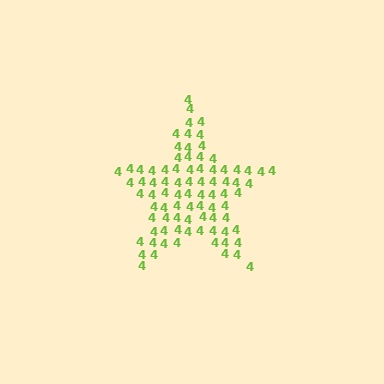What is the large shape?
The large shape is a star.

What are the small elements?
The small elements are digit 4's.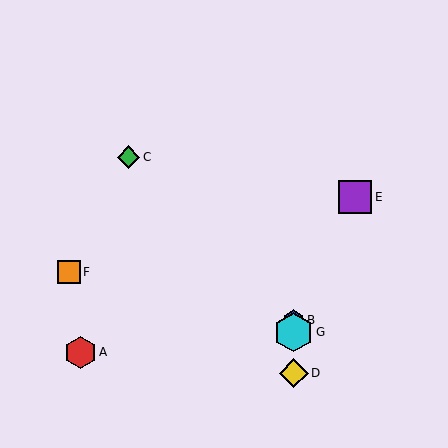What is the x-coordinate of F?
Object F is at x≈69.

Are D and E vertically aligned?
No, D is at x≈294 and E is at x≈355.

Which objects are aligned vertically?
Objects B, D, G are aligned vertically.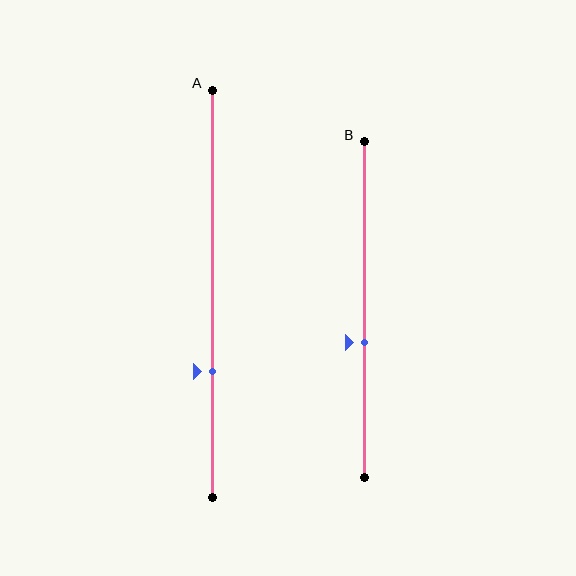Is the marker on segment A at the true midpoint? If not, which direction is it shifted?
No, the marker on segment A is shifted downward by about 19% of the segment length.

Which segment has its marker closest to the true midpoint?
Segment B has its marker closest to the true midpoint.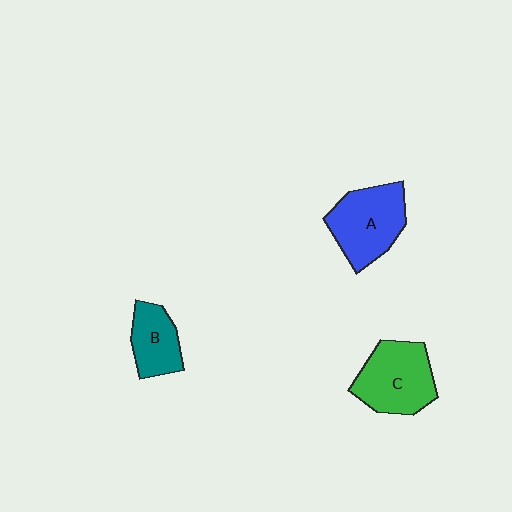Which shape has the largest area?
Shape A (blue).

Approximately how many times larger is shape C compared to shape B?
Approximately 1.6 times.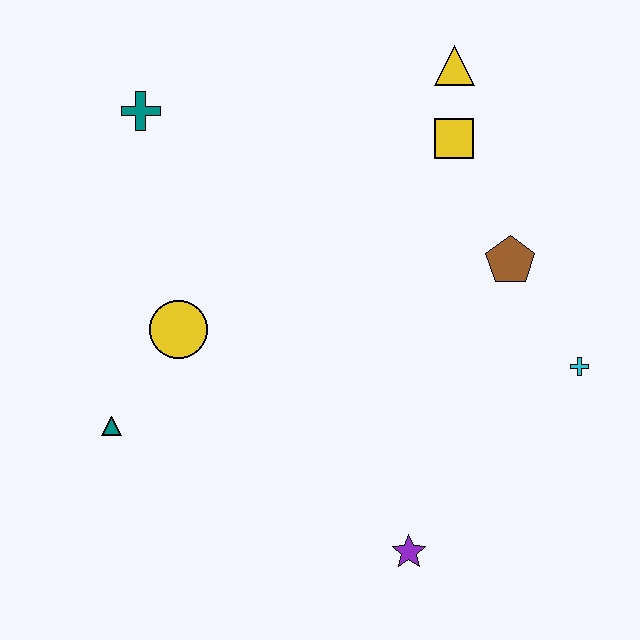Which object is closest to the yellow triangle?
The yellow square is closest to the yellow triangle.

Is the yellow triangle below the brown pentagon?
No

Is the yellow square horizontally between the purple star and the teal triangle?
No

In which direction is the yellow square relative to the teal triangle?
The yellow square is to the right of the teal triangle.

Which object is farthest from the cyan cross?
The teal cross is farthest from the cyan cross.